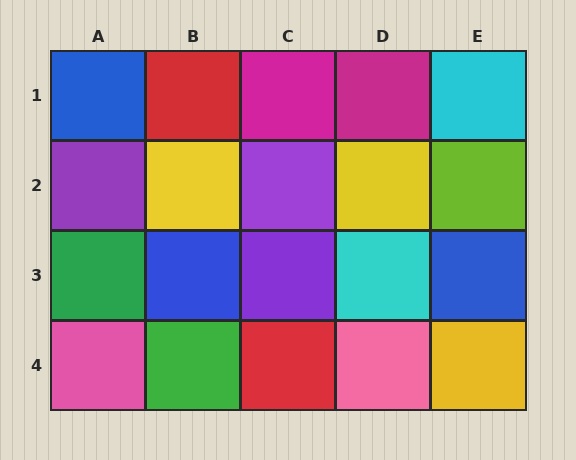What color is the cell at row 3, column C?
Purple.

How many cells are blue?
3 cells are blue.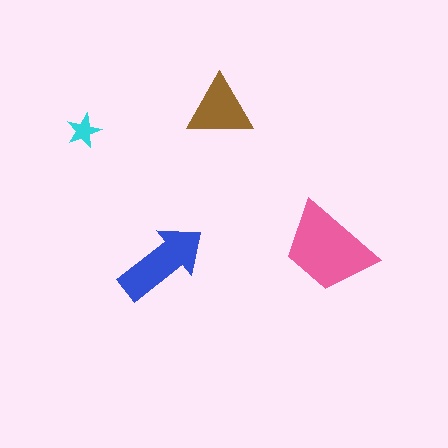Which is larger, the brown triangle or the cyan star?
The brown triangle.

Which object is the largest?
The pink trapezoid.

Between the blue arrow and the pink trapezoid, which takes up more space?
The pink trapezoid.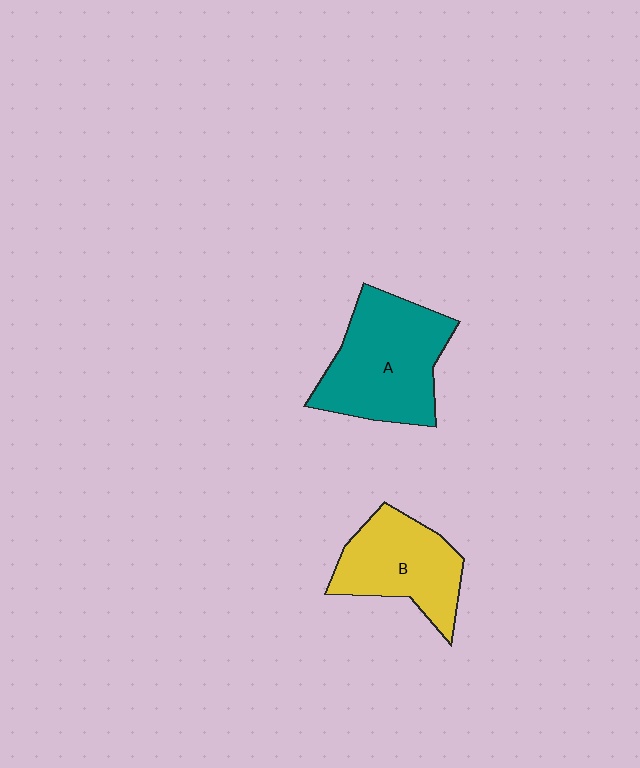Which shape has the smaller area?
Shape B (yellow).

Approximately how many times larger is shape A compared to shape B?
Approximately 1.3 times.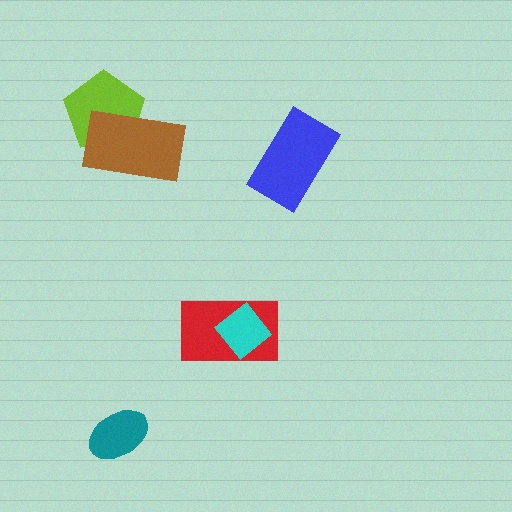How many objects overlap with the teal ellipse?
0 objects overlap with the teal ellipse.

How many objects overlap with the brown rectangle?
1 object overlaps with the brown rectangle.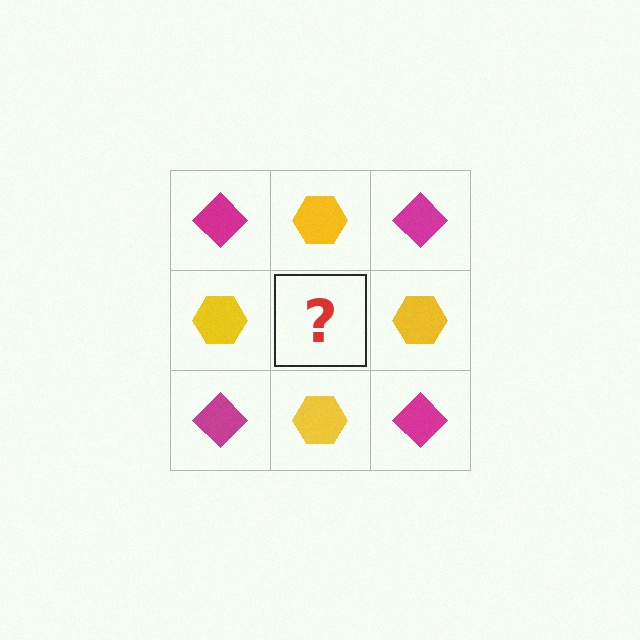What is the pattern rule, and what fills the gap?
The rule is that it alternates magenta diamond and yellow hexagon in a checkerboard pattern. The gap should be filled with a magenta diamond.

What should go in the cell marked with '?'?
The missing cell should contain a magenta diamond.